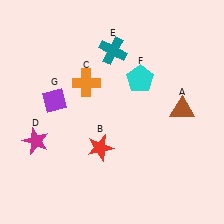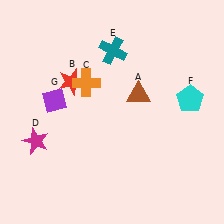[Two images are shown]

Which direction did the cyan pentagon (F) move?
The cyan pentagon (F) moved right.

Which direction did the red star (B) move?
The red star (B) moved up.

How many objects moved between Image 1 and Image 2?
3 objects moved between the two images.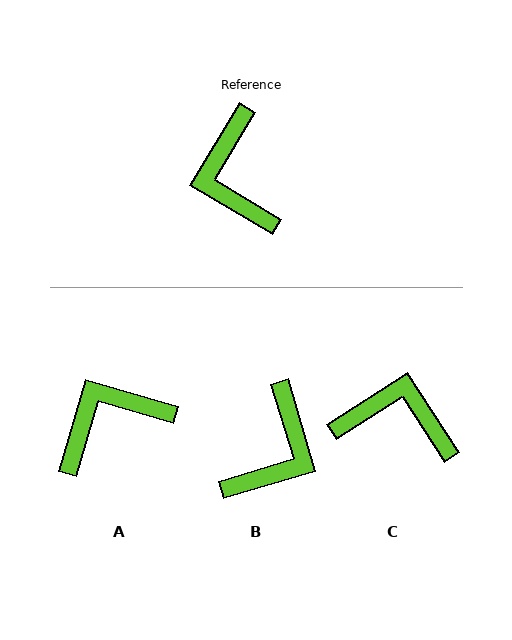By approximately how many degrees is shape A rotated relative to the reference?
Approximately 75 degrees clockwise.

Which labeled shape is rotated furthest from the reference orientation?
B, about 137 degrees away.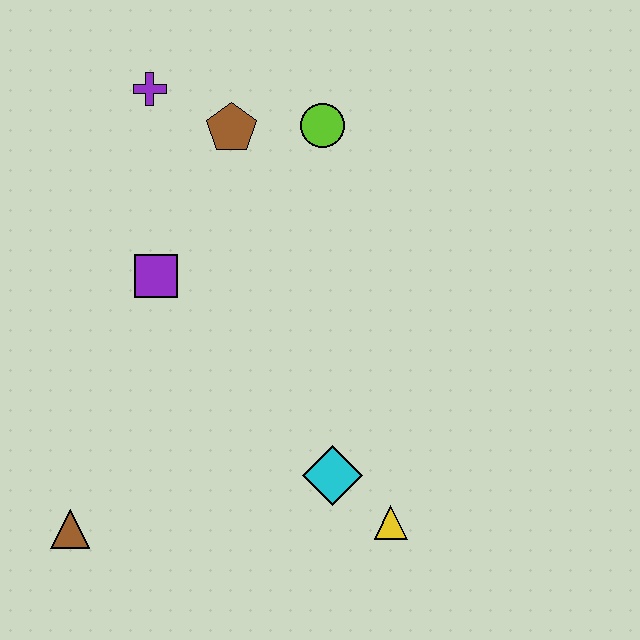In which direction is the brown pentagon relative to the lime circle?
The brown pentagon is to the left of the lime circle.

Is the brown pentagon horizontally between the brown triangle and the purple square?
No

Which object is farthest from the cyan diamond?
The purple cross is farthest from the cyan diamond.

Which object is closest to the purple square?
The brown pentagon is closest to the purple square.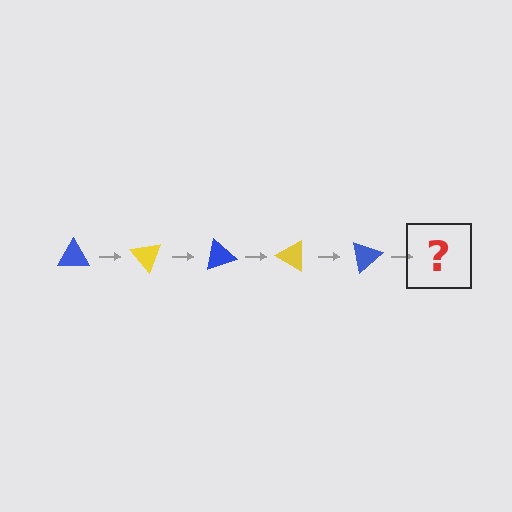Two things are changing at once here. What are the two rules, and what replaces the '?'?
The two rules are that it rotates 50 degrees each step and the color cycles through blue and yellow. The '?' should be a yellow triangle, rotated 250 degrees from the start.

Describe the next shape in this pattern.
It should be a yellow triangle, rotated 250 degrees from the start.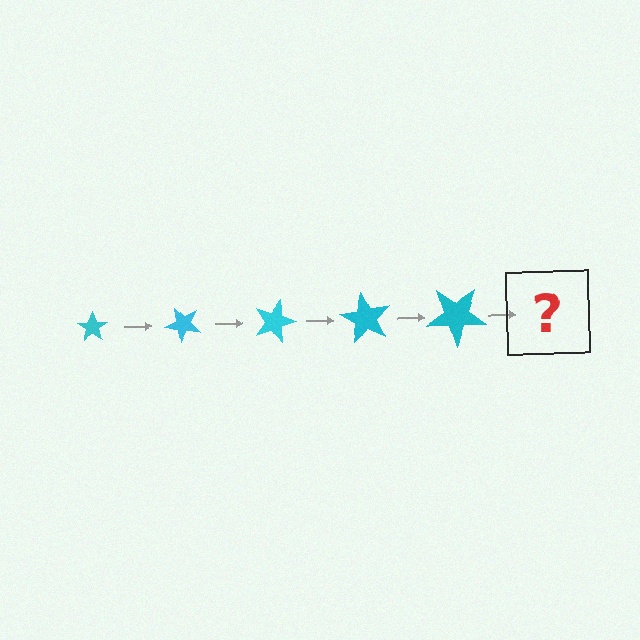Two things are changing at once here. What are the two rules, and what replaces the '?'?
The two rules are that the star grows larger each step and it rotates 45 degrees each step. The '?' should be a star, larger than the previous one and rotated 225 degrees from the start.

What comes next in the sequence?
The next element should be a star, larger than the previous one and rotated 225 degrees from the start.